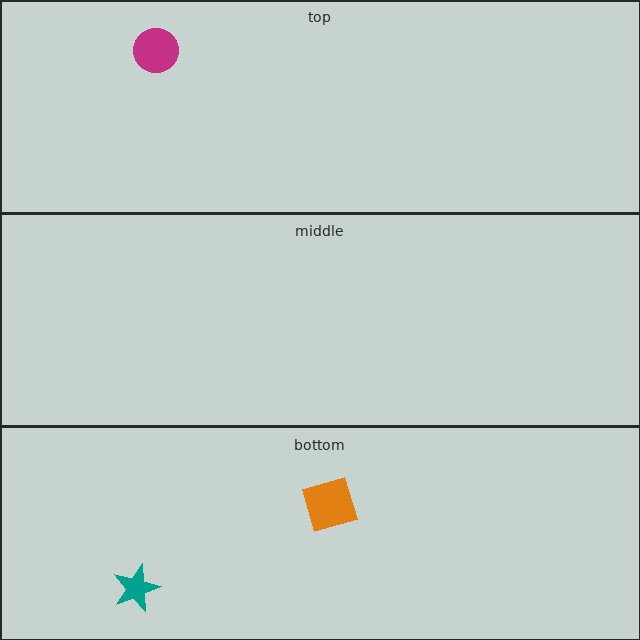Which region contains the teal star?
The bottom region.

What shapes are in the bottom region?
The teal star, the orange diamond.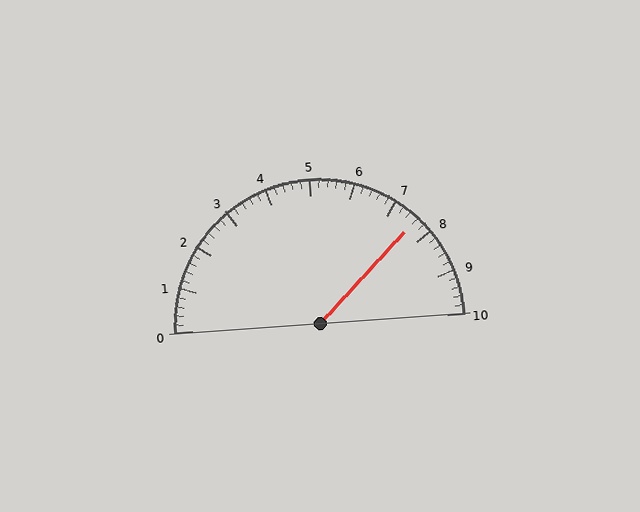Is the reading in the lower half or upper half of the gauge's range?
The reading is in the upper half of the range (0 to 10).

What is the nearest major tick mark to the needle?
The nearest major tick mark is 8.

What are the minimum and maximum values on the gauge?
The gauge ranges from 0 to 10.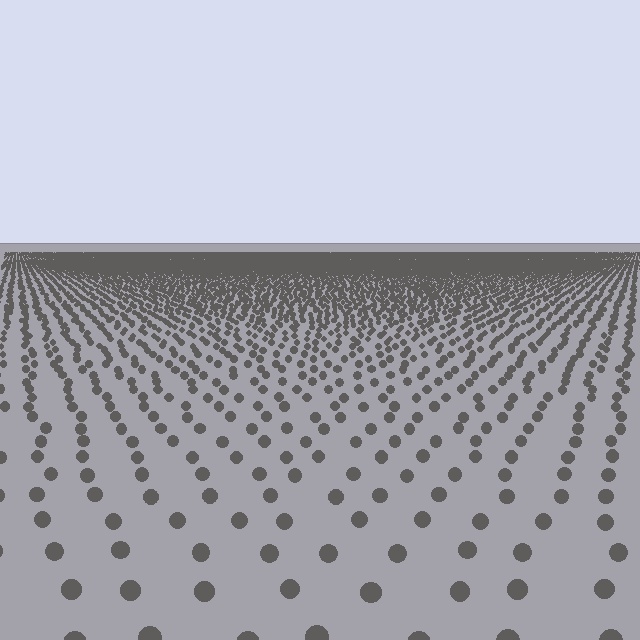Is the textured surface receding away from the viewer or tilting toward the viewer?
The surface is receding away from the viewer. Texture elements get smaller and denser toward the top.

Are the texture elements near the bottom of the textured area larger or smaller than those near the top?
Larger. Near the bottom, elements are closer to the viewer and appear at a bigger on-screen size.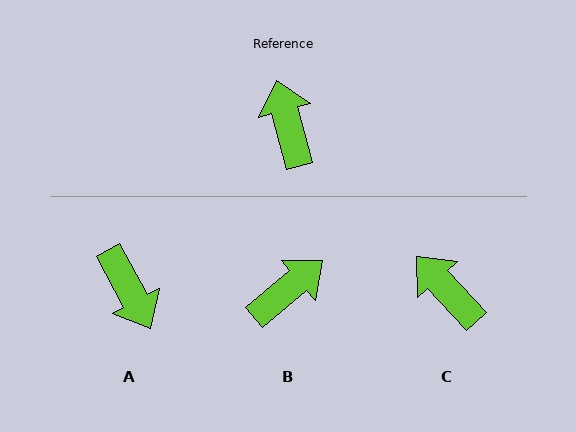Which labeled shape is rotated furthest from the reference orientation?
A, about 167 degrees away.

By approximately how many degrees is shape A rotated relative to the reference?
Approximately 167 degrees clockwise.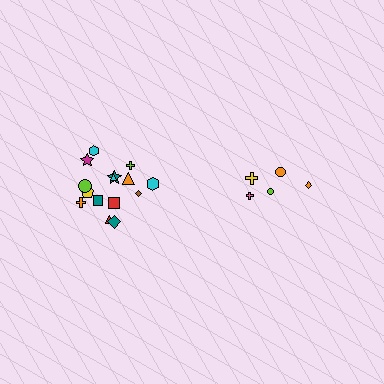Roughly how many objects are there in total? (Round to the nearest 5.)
Roughly 20 objects in total.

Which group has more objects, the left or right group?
The left group.